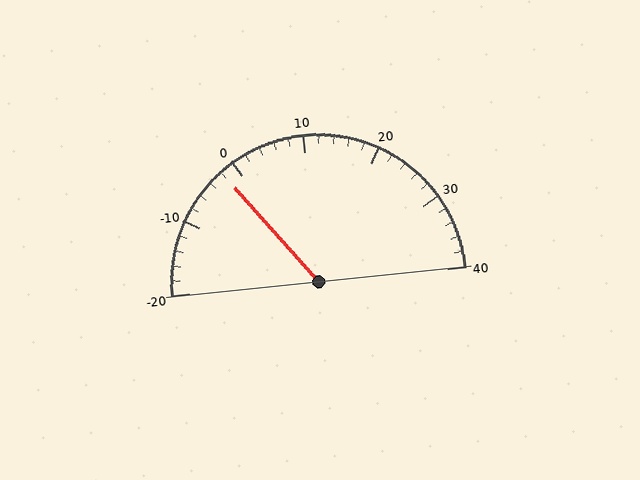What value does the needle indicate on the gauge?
The needle indicates approximately -2.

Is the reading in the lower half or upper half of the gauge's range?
The reading is in the lower half of the range (-20 to 40).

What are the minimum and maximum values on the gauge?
The gauge ranges from -20 to 40.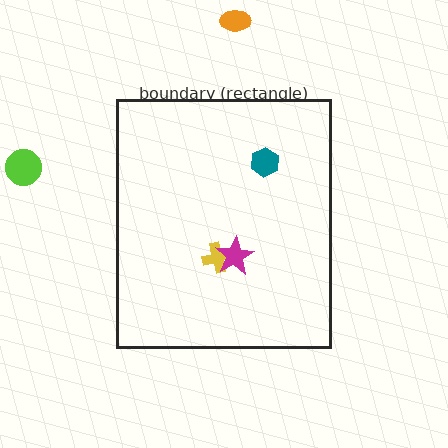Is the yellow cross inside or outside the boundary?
Inside.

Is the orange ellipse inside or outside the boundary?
Outside.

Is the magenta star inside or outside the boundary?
Inside.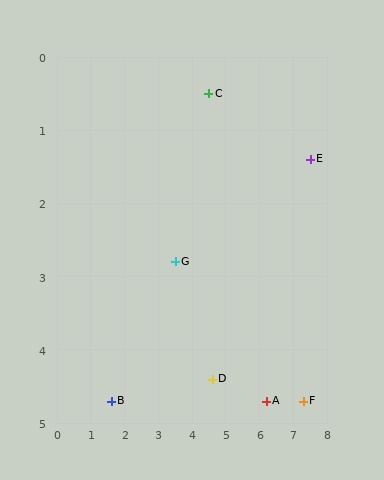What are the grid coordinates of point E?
Point E is at approximately (7.5, 1.4).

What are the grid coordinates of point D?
Point D is at approximately (4.6, 4.4).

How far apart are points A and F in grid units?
Points A and F are about 1.1 grid units apart.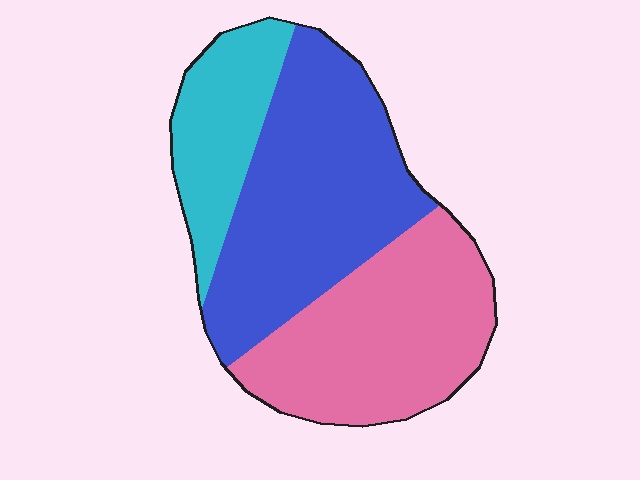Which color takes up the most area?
Blue, at roughly 45%.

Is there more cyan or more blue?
Blue.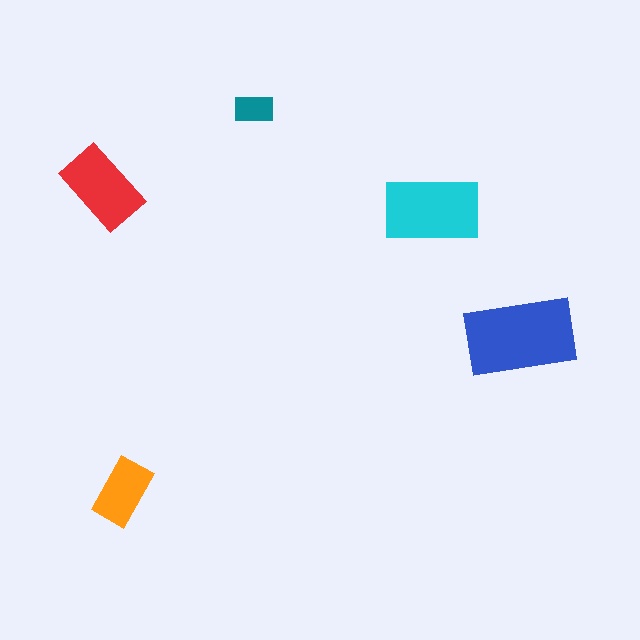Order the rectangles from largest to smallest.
the blue one, the cyan one, the red one, the orange one, the teal one.